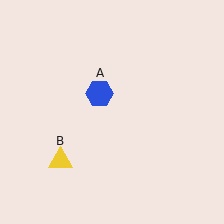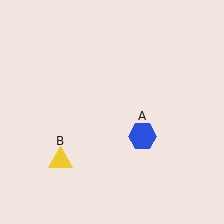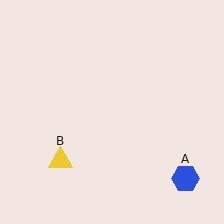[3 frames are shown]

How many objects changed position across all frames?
1 object changed position: blue hexagon (object A).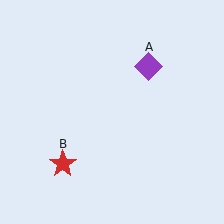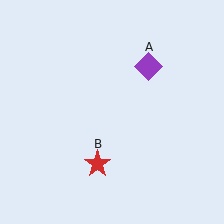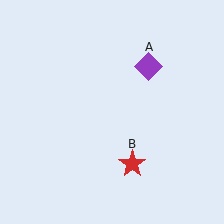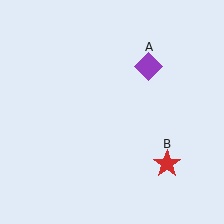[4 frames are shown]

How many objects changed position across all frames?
1 object changed position: red star (object B).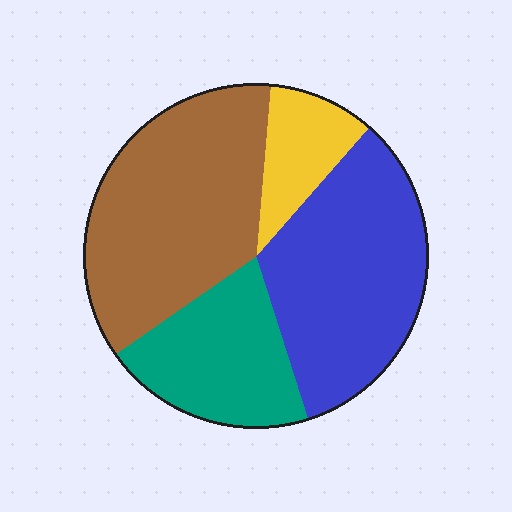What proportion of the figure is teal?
Teal covers 20% of the figure.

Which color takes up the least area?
Yellow, at roughly 10%.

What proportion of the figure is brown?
Brown covers about 35% of the figure.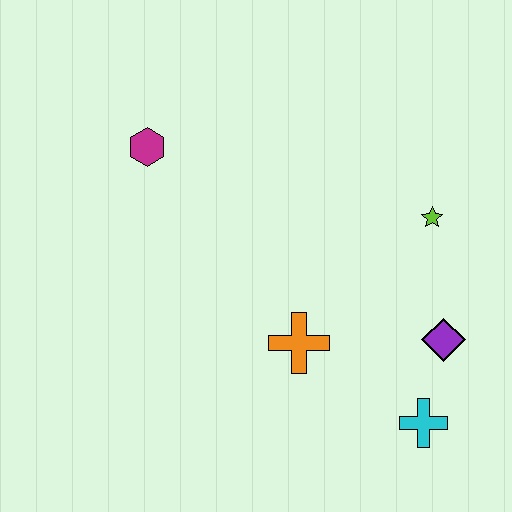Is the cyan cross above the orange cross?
No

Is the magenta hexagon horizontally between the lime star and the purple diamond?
No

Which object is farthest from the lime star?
The magenta hexagon is farthest from the lime star.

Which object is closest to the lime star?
The purple diamond is closest to the lime star.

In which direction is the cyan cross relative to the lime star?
The cyan cross is below the lime star.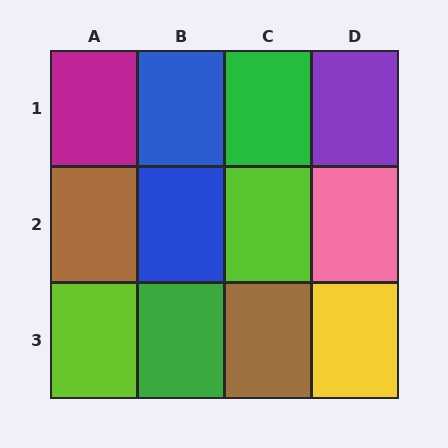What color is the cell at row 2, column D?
Pink.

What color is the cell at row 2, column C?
Lime.